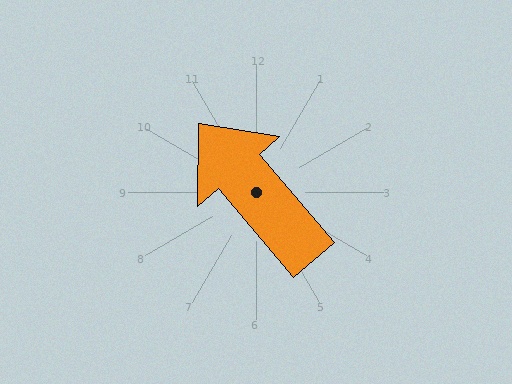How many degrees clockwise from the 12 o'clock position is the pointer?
Approximately 320 degrees.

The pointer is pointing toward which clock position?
Roughly 11 o'clock.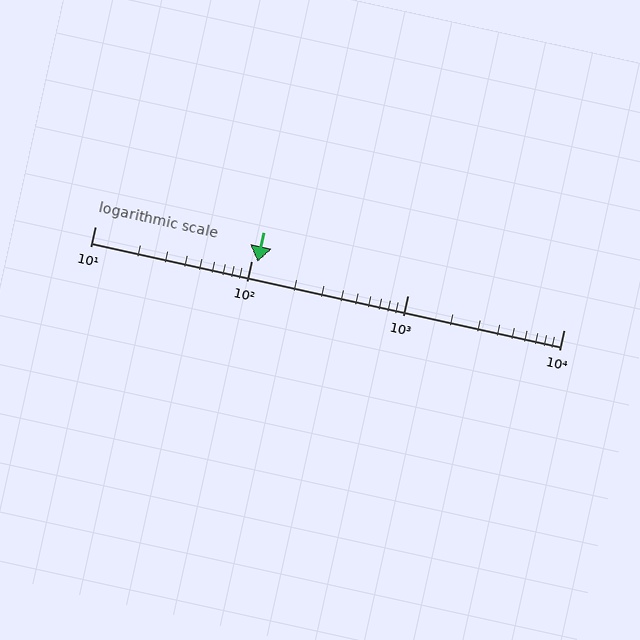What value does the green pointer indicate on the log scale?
The pointer indicates approximately 110.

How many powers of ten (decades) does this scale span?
The scale spans 3 decades, from 10 to 10000.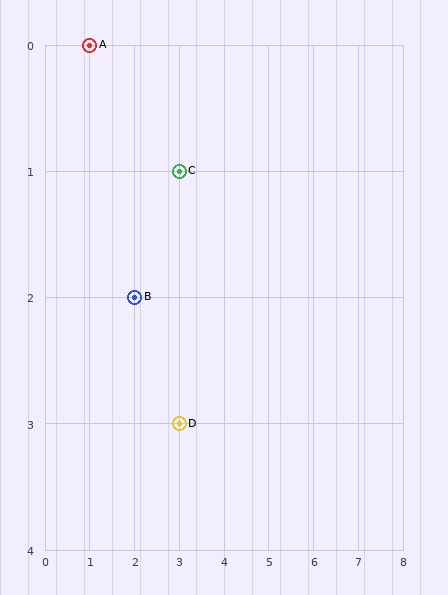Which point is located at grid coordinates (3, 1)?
Point C is at (3, 1).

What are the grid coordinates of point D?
Point D is at grid coordinates (3, 3).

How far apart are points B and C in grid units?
Points B and C are 1 column and 1 row apart (about 1.4 grid units diagonally).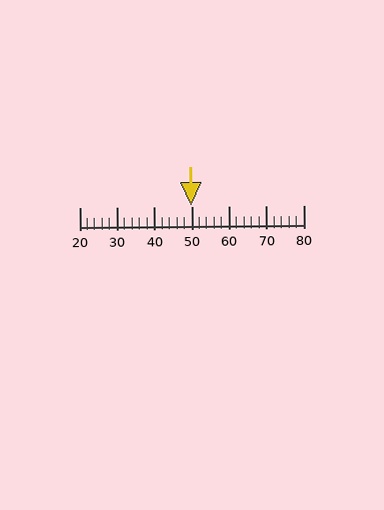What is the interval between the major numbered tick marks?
The major tick marks are spaced 10 units apart.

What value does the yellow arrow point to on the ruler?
The yellow arrow points to approximately 50.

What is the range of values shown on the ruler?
The ruler shows values from 20 to 80.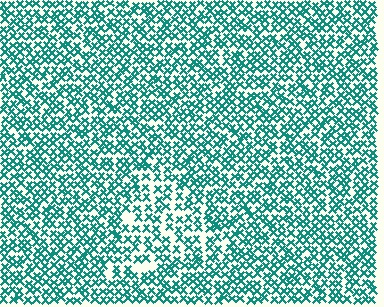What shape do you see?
I see a triangle.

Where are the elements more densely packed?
The elements are more densely packed outside the triangle boundary.